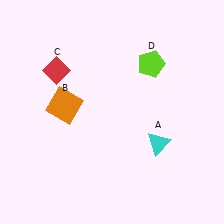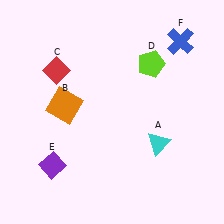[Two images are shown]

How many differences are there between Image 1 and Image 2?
There are 2 differences between the two images.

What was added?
A purple diamond (E), a blue cross (F) were added in Image 2.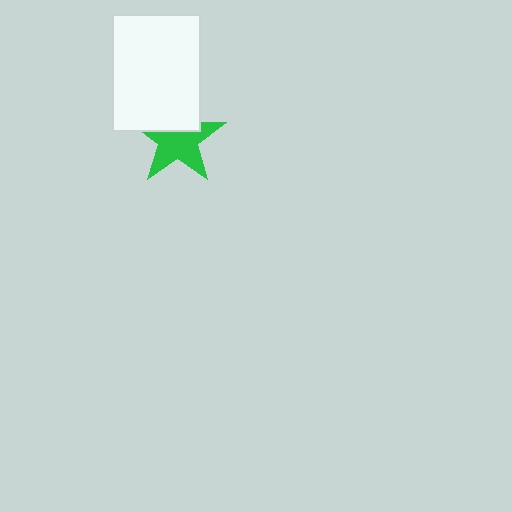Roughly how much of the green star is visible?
Most of it is visible (roughly 65%).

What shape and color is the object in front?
The object in front is a white rectangle.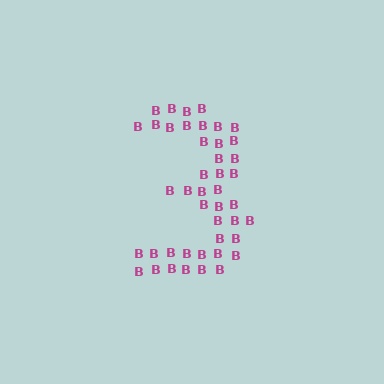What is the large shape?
The large shape is the digit 3.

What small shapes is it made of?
It is made of small letter B's.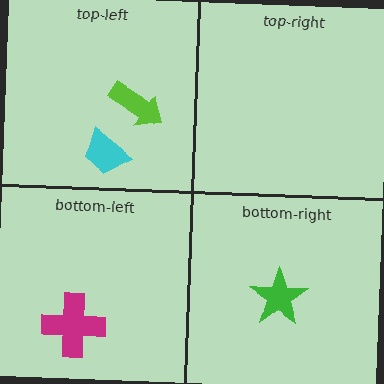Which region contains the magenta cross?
The bottom-left region.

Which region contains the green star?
The bottom-right region.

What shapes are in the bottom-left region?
The magenta cross.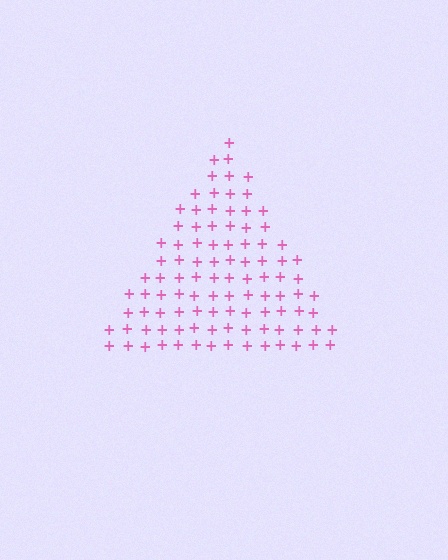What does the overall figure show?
The overall figure shows a triangle.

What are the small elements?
The small elements are plus signs.